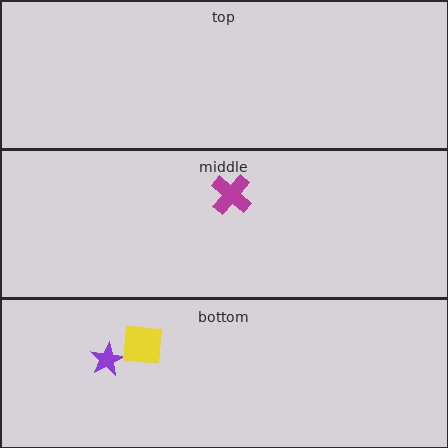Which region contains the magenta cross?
The middle region.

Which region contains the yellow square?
The bottom region.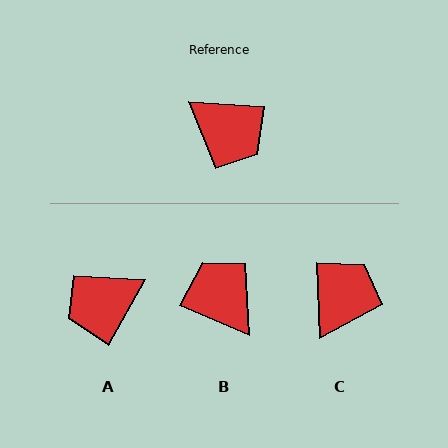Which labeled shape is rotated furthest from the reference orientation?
B, about 160 degrees away.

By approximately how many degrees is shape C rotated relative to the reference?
Approximately 96 degrees counter-clockwise.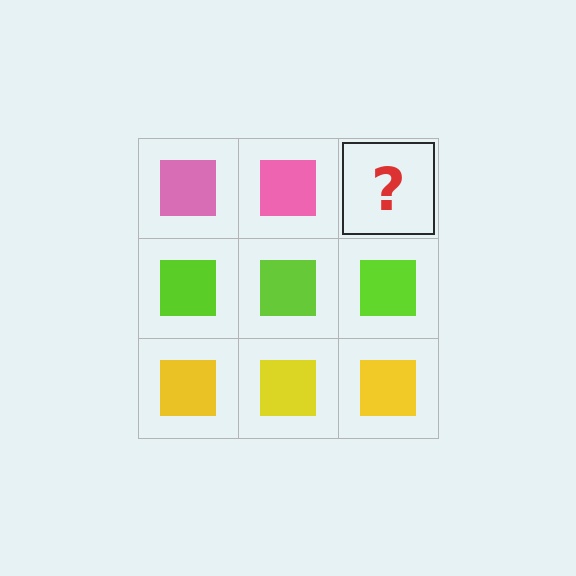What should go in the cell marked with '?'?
The missing cell should contain a pink square.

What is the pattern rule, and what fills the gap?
The rule is that each row has a consistent color. The gap should be filled with a pink square.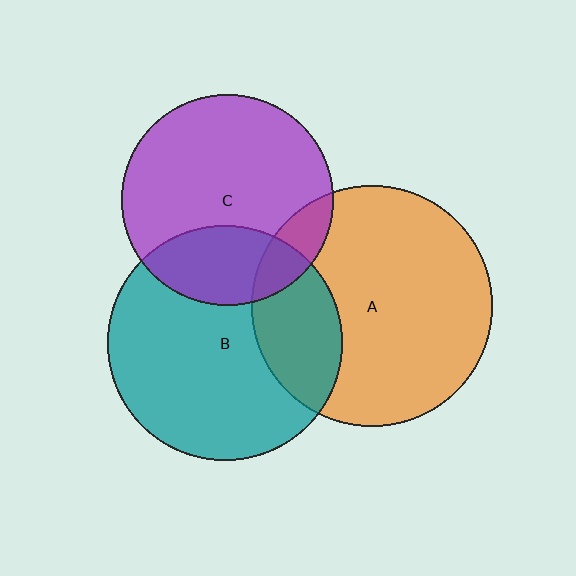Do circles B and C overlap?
Yes.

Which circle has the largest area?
Circle A (orange).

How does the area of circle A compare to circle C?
Approximately 1.3 times.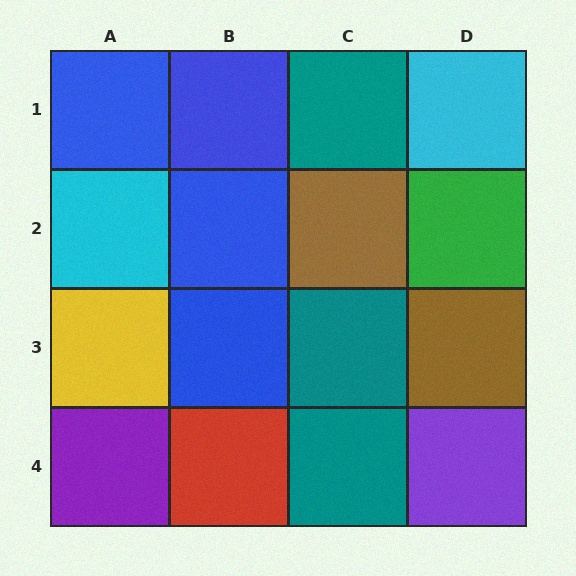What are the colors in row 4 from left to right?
Purple, red, teal, purple.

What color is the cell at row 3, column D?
Brown.